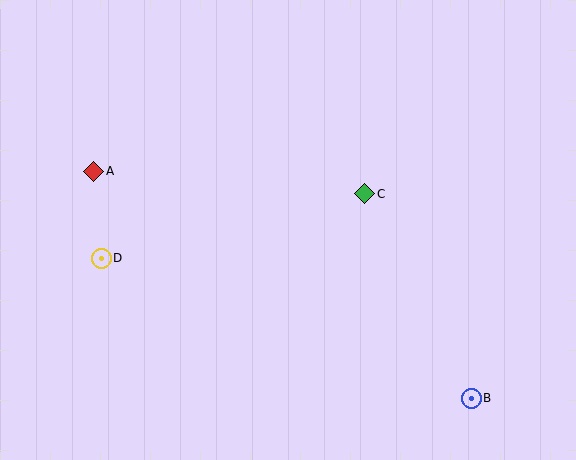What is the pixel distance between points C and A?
The distance between C and A is 272 pixels.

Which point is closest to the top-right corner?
Point C is closest to the top-right corner.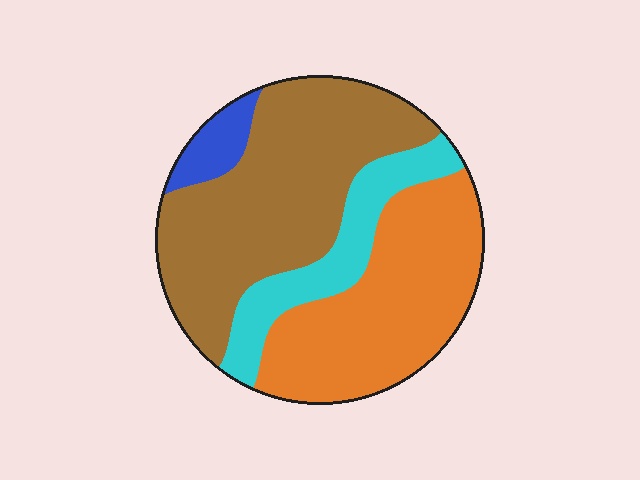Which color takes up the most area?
Brown, at roughly 45%.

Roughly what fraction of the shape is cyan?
Cyan takes up about one sixth (1/6) of the shape.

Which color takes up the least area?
Blue, at roughly 5%.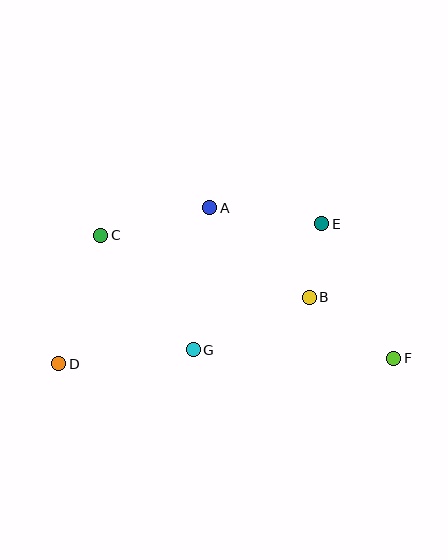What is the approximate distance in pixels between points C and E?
The distance between C and E is approximately 221 pixels.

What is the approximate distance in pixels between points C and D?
The distance between C and D is approximately 135 pixels.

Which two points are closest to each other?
Points B and E are closest to each other.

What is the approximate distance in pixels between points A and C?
The distance between A and C is approximately 112 pixels.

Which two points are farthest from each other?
Points D and F are farthest from each other.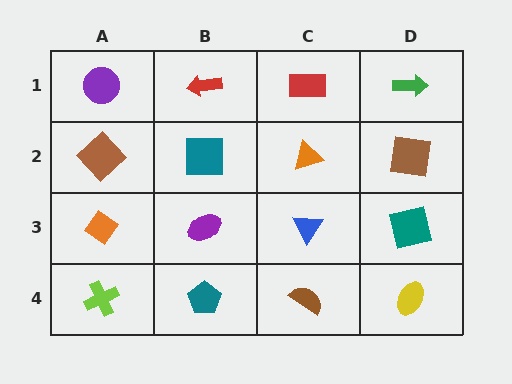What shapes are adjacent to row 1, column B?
A teal square (row 2, column B), a purple circle (row 1, column A), a red rectangle (row 1, column C).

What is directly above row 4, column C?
A blue triangle.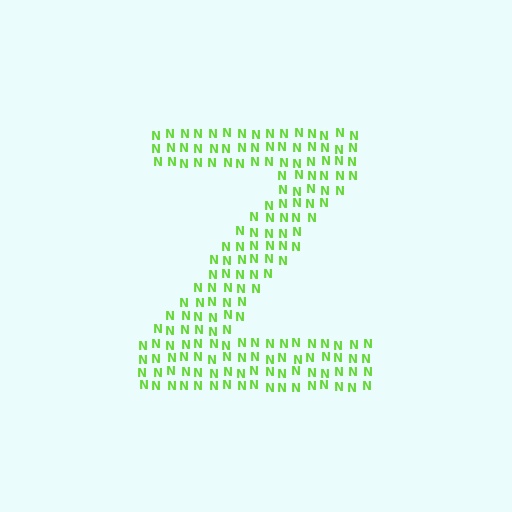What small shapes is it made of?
It is made of small letter N's.